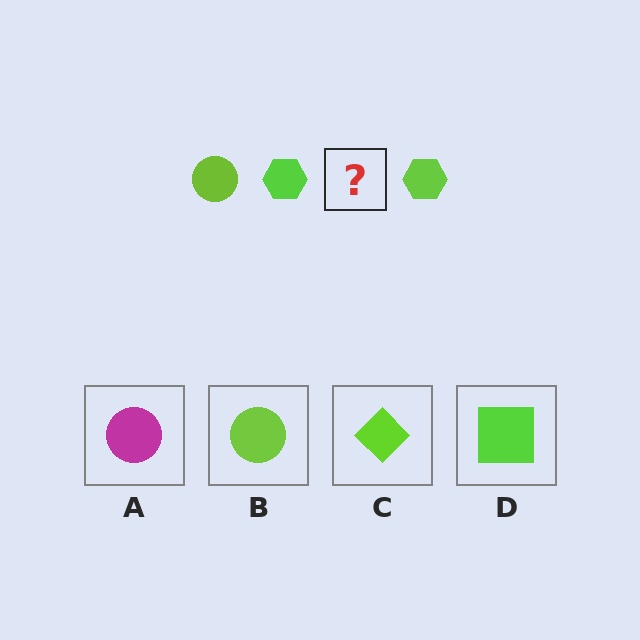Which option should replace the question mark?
Option B.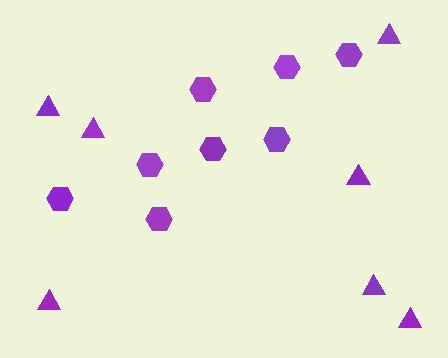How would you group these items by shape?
There are 2 groups: one group of hexagons (8) and one group of triangles (7).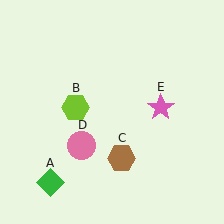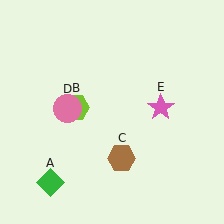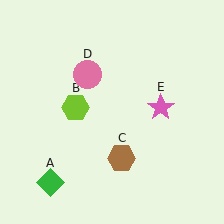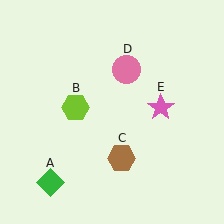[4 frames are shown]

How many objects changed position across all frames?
1 object changed position: pink circle (object D).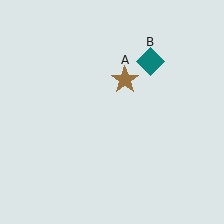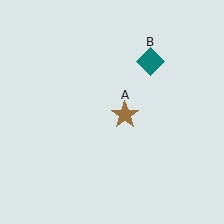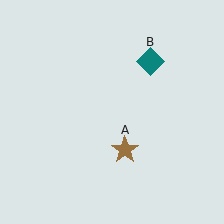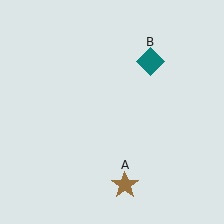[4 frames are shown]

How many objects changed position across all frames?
1 object changed position: brown star (object A).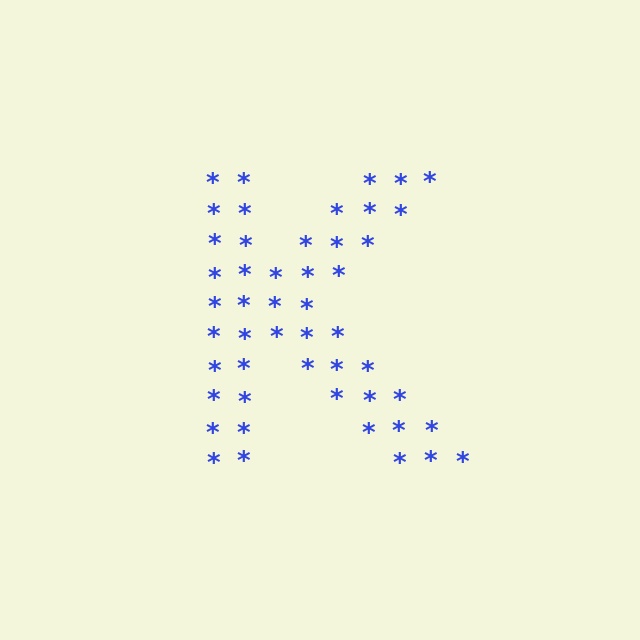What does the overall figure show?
The overall figure shows the letter K.